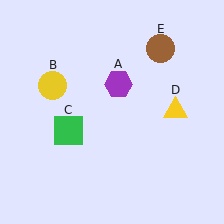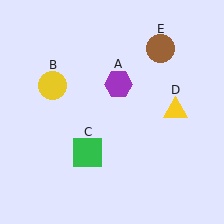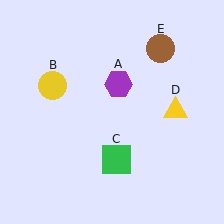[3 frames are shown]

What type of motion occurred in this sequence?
The green square (object C) rotated counterclockwise around the center of the scene.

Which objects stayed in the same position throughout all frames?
Purple hexagon (object A) and yellow circle (object B) and yellow triangle (object D) and brown circle (object E) remained stationary.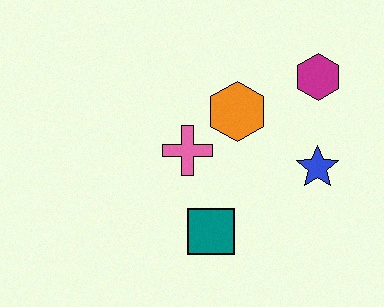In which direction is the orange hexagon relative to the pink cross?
The orange hexagon is to the right of the pink cross.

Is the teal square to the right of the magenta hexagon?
No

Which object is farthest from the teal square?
The magenta hexagon is farthest from the teal square.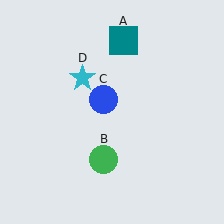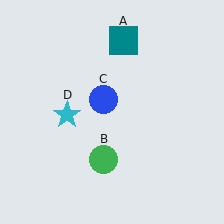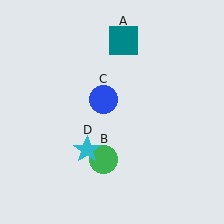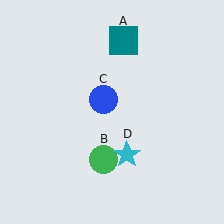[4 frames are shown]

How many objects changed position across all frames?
1 object changed position: cyan star (object D).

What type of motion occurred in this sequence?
The cyan star (object D) rotated counterclockwise around the center of the scene.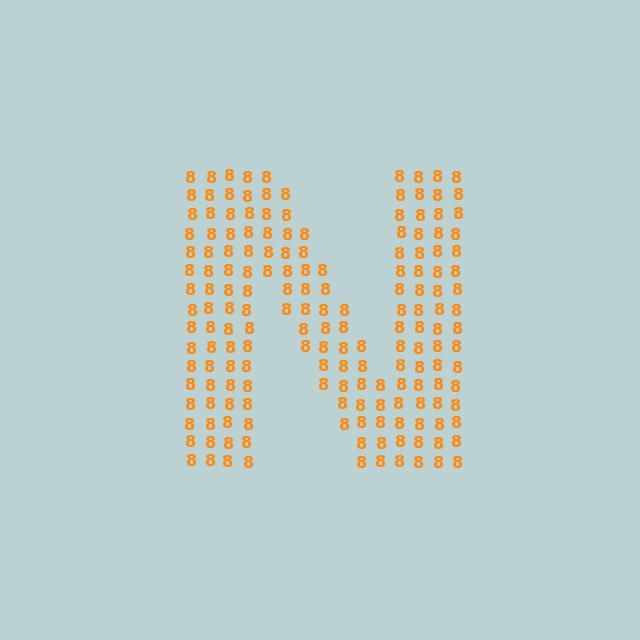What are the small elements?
The small elements are digit 8's.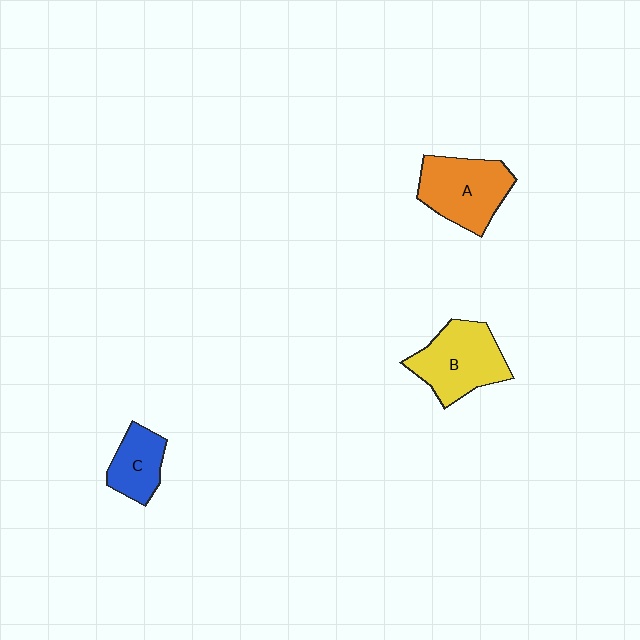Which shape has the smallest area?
Shape C (blue).